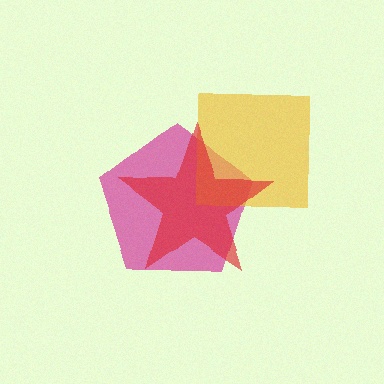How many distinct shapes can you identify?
There are 3 distinct shapes: a magenta pentagon, a yellow square, a red star.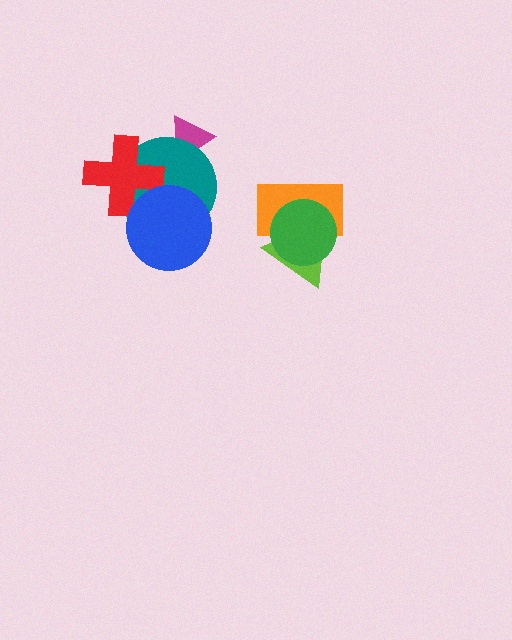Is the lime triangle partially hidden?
Yes, it is partially covered by another shape.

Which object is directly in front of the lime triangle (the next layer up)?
The orange rectangle is directly in front of the lime triangle.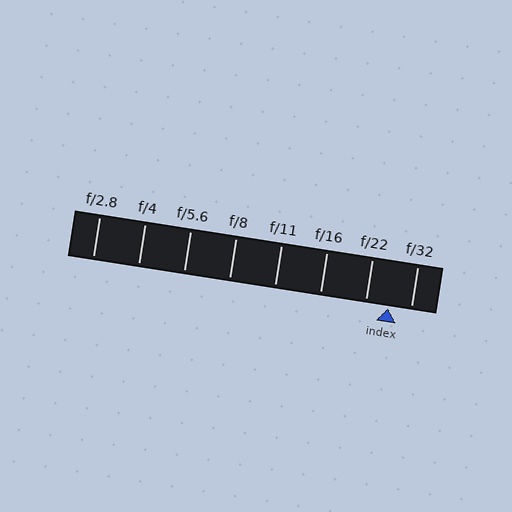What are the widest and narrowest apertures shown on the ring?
The widest aperture shown is f/2.8 and the narrowest is f/32.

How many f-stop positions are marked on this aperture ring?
There are 8 f-stop positions marked.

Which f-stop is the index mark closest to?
The index mark is closest to f/32.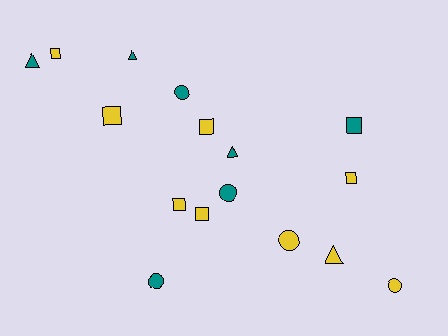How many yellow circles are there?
There are 2 yellow circles.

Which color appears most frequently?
Yellow, with 9 objects.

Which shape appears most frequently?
Square, with 7 objects.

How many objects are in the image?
There are 16 objects.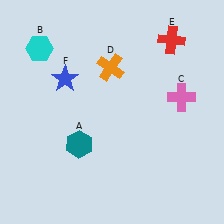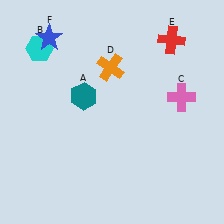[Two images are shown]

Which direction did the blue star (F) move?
The blue star (F) moved up.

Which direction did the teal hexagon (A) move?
The teal hexagon (A) moved up.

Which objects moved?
The objects that moved are: the teal hexagon (A), the blue star (F).